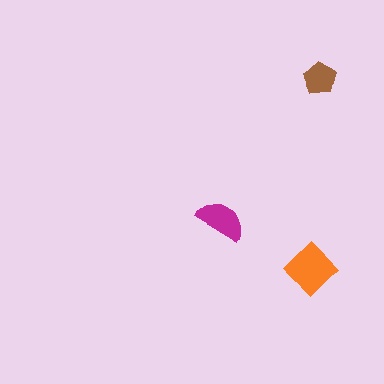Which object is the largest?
The orange diamond.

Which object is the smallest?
The brown pentagon.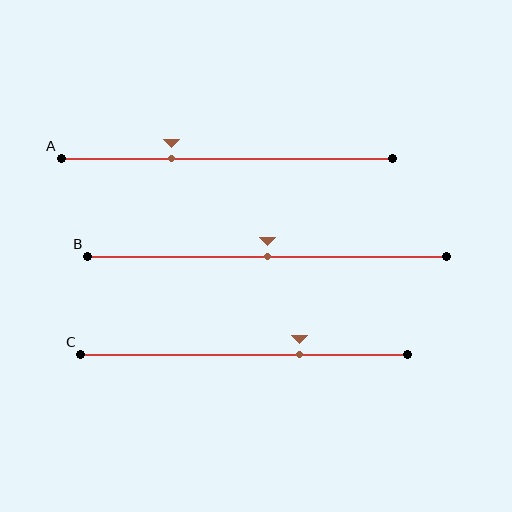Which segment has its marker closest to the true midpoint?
Segment B has its marker closest to the true midpoint.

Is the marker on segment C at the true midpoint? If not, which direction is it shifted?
No, the marker on segment C is shifted to the right by about 17% of the segment length.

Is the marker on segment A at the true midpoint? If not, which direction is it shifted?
No, the marker on segment A is shifted to the left by about 17% of the segment length.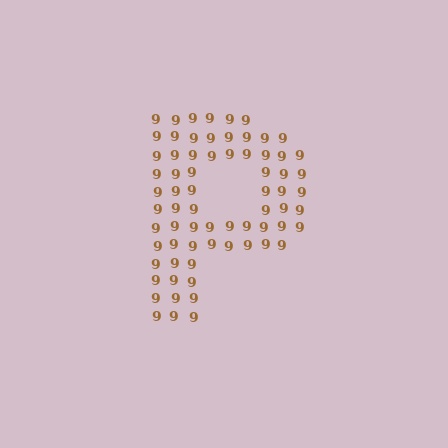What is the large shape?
The large shape is the letter P.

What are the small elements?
The small elements are digit 9's.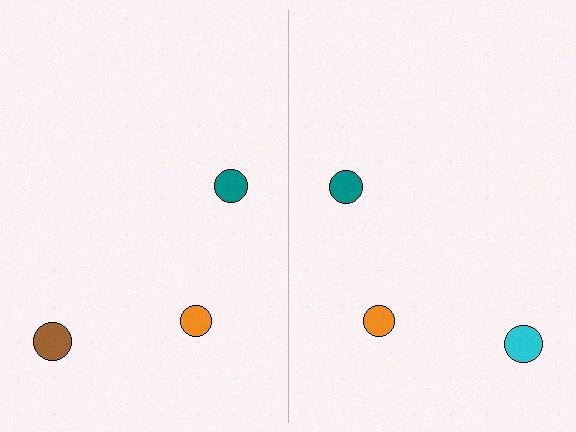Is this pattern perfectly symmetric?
No, the pattern is not perfectly symmetric. The cyan circle on the right side breaks the symmetry — its mirror counterpart is brown.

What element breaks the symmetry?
The cyan circle on the right side breaks the symmetry — its mirror counterpart is brown.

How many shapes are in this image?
There are 6 shapes in this image.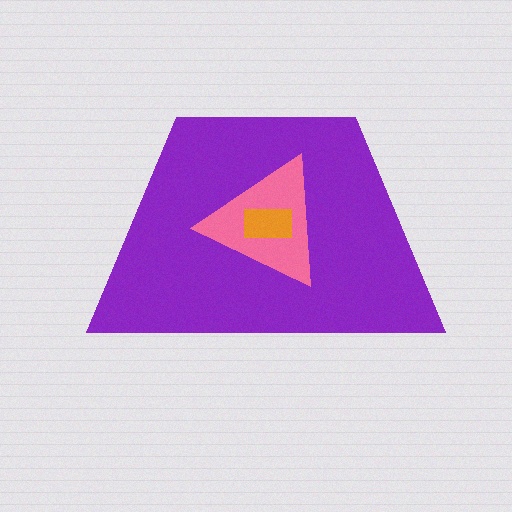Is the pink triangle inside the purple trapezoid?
Yes.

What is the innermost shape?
The orange rectangle.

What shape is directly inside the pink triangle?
The orange rectangle.